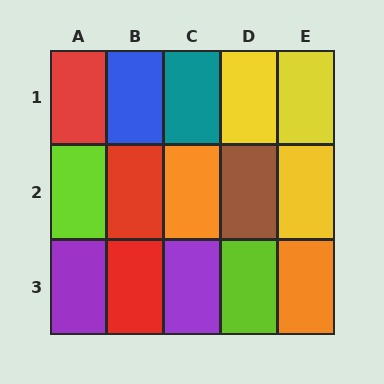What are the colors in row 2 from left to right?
Lime, red, orange, brown, yellow.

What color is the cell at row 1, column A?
Red.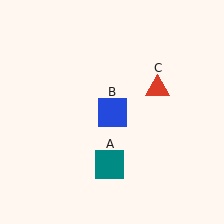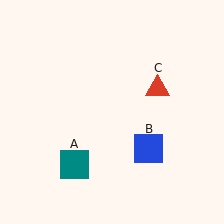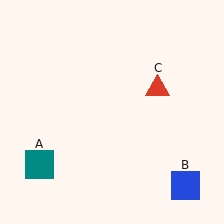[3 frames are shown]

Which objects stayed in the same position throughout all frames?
Red triangle (object C) remained stationary.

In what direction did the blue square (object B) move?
The blue square (object B) moved down and to the right.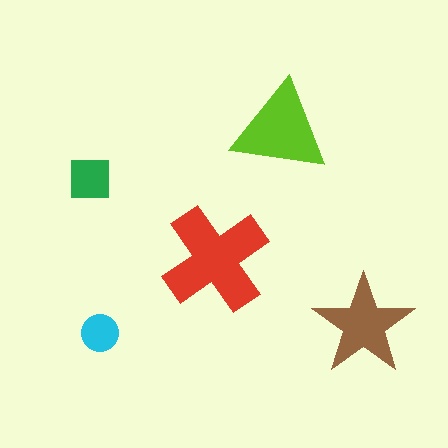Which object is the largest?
The red cross.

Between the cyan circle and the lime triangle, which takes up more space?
The lime triangle.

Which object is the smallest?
The cyan circle.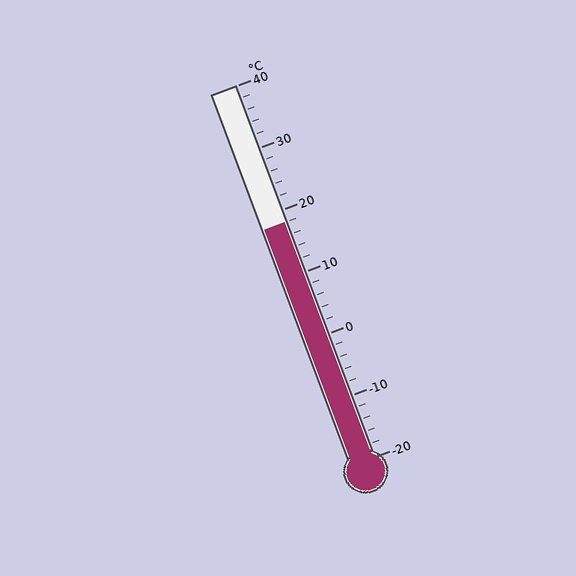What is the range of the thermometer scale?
The thermometer scale ranges from -20°C to 40°C.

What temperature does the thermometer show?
The thermometer shows approximately 18°C.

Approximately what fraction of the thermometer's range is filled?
The thermometer is filled to approximately 65% of its range.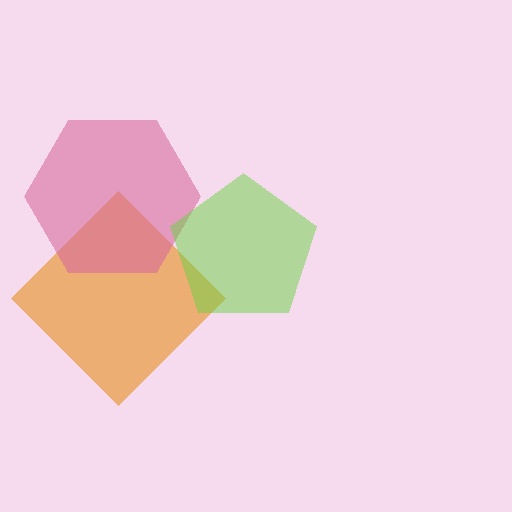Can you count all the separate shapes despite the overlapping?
Yes, there are 3 separate shapes.